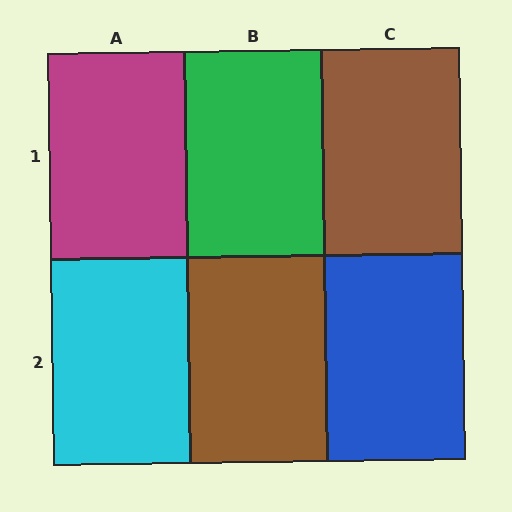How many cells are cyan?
1 cell is cyan.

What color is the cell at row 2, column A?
Cyan.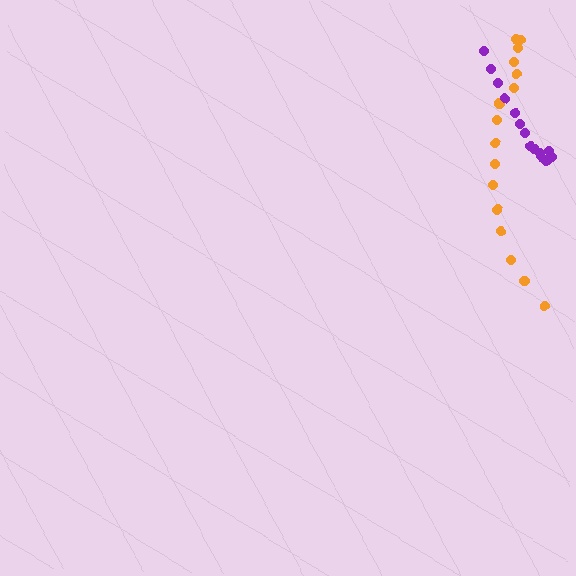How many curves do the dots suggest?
There are 2 distinct paths.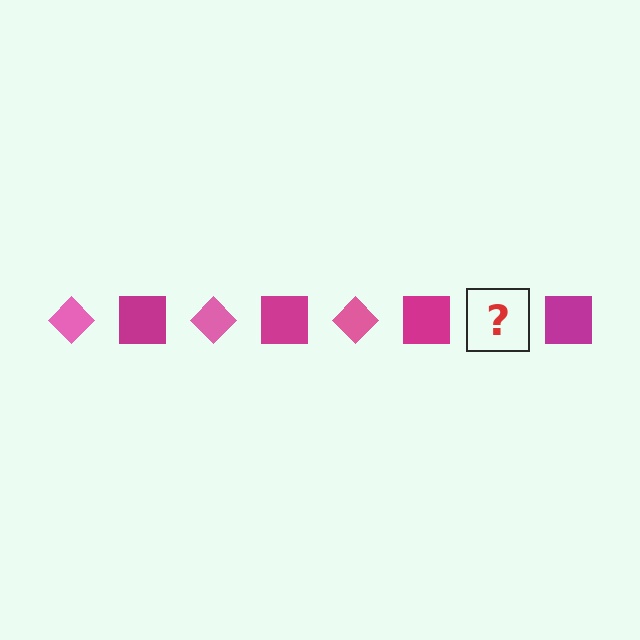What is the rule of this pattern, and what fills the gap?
The rule is that the pattern alternates between pink diamond and magenta square. The gap should be filled with a pink diamond.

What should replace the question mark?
The question mark should be replaced with a pink diamond.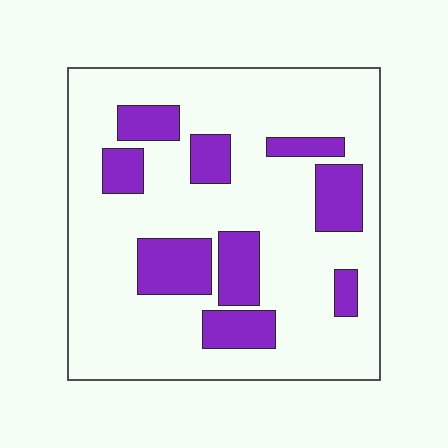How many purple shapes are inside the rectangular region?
9.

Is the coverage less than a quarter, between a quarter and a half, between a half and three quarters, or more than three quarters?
Less than a quarter.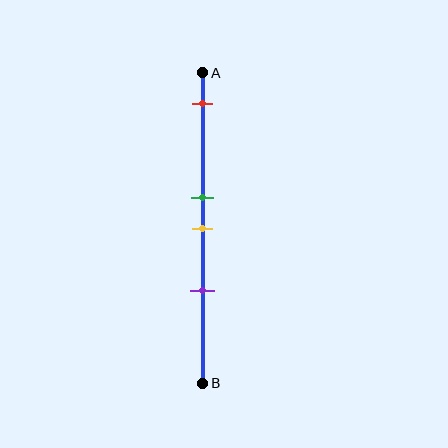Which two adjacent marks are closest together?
The green and yellow marks are the closest adjacent pair.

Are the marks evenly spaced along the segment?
No, the marks are not evenly spaced.